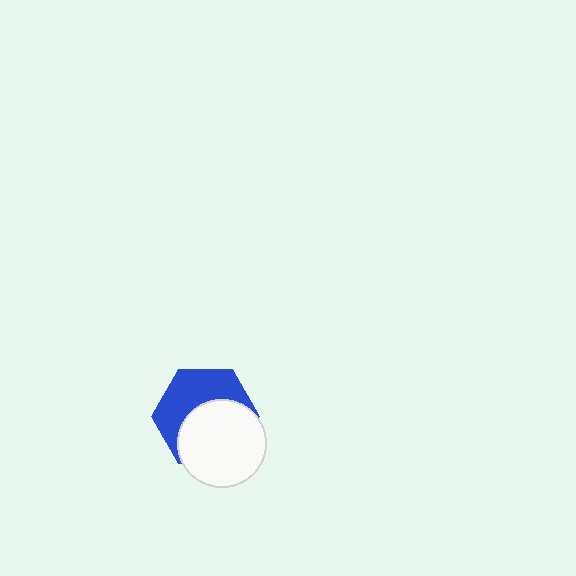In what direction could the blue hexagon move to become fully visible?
The blue hexagon could move up. That would shift it out from behind the white circle entirely.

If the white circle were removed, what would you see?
You would see the complete blue hexagon.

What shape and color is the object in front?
The object in front is a white circle.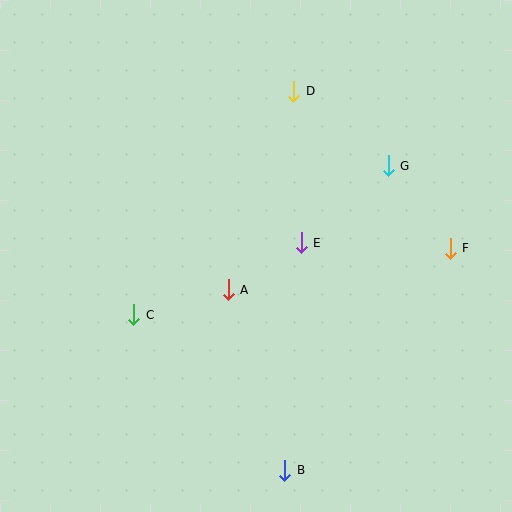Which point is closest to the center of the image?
Point A at (228, 290) is closest to the center.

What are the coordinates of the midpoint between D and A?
The midpoint between D and A is at (261, 190).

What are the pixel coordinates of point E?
Point E is at (301, 243).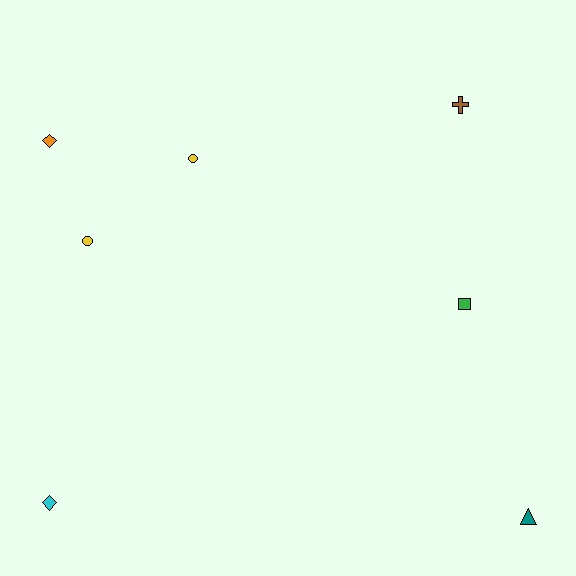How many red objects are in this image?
There are no red objects.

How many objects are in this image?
There are 7 objects.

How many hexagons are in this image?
There are no hexagons.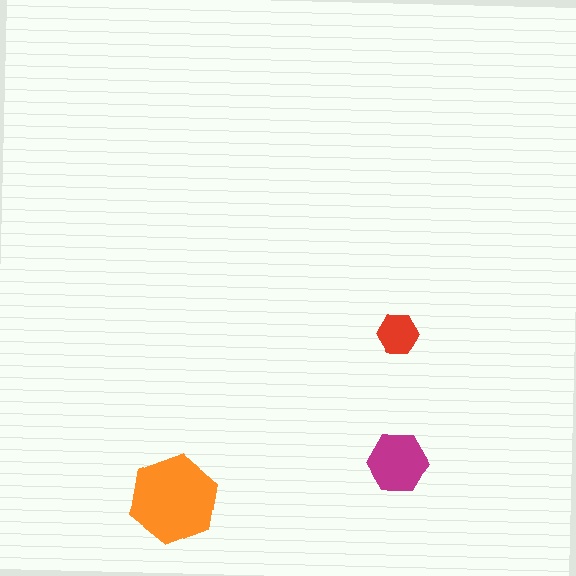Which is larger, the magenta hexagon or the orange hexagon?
The orange one.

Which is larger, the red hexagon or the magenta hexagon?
The magenta one.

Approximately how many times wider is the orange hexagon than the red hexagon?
About 2 times wider.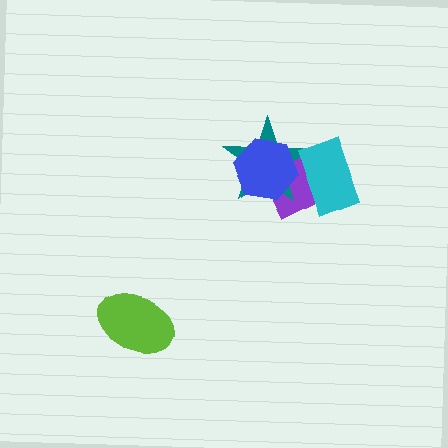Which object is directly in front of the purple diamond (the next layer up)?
The teal star is directly in front of the purple diamond.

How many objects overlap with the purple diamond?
3 objects overlap with the purple diamond.